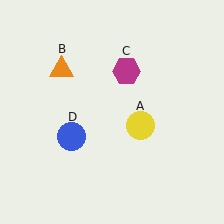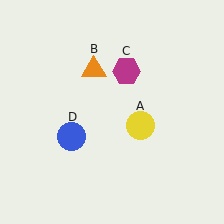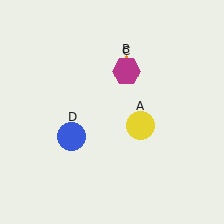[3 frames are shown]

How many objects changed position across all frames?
1 object changed position: orange triangle (object B).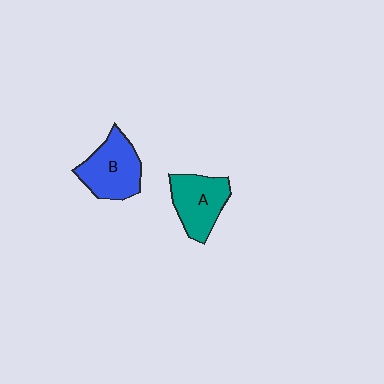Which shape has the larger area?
Shape B (blue).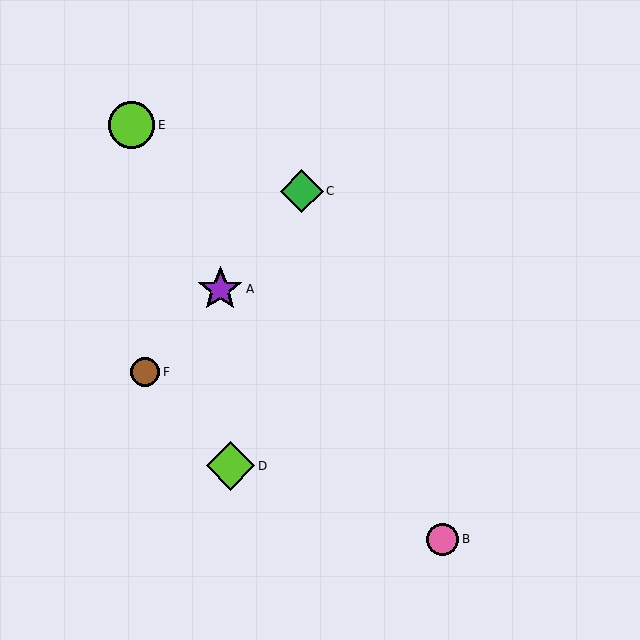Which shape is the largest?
The lime diamond (labeled D) is the largest.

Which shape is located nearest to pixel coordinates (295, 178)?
The green diamond (labeled C) at (302, 191) is nearest to that location.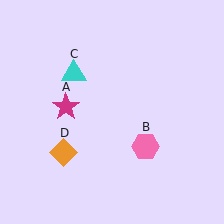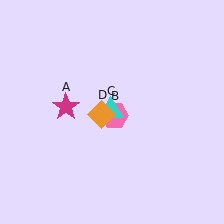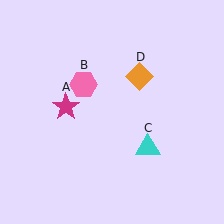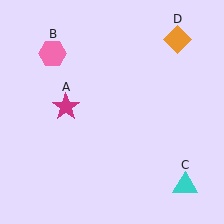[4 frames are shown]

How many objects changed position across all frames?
3 objects changed position: pink hexagon (object B), cyan triangle (object C), orange diamond (object D).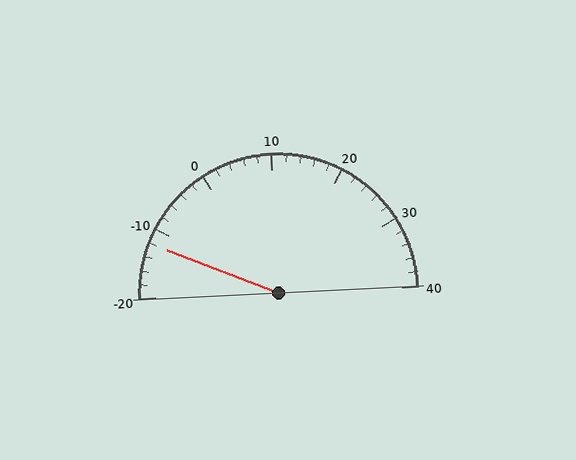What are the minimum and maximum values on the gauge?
The gauge ranges from -20 to 40.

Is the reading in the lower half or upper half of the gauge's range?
The reading is in the lower half of the range (-20 to 40).